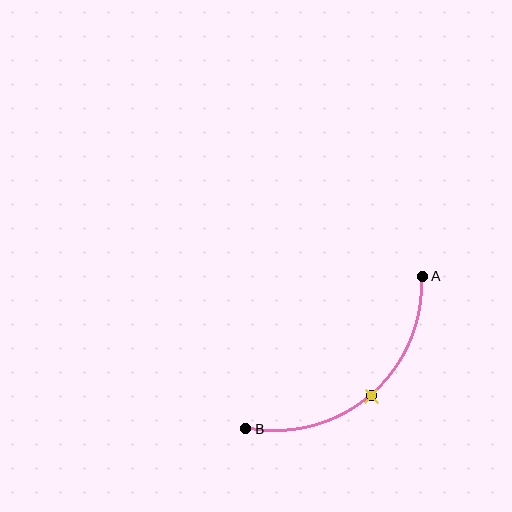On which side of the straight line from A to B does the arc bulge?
The arc bulges below and to the right of the straight line connecting A and B.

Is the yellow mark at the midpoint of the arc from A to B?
Yes. The yellow mark lies on the arc at equal arc-length from both A and B — it is the arc midpoint.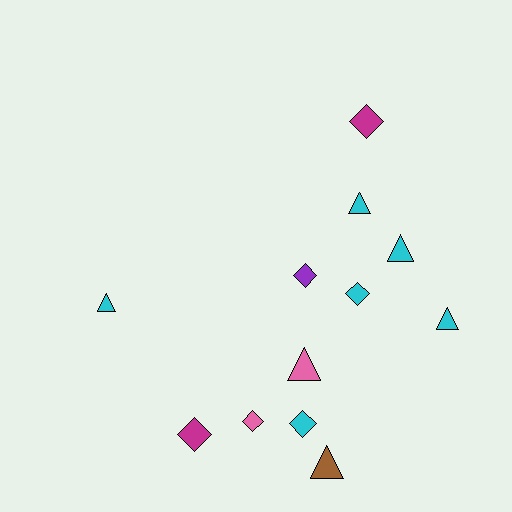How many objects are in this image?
There are 12 objects.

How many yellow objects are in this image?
There are no yellow objects.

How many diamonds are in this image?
There are 6 diamonds.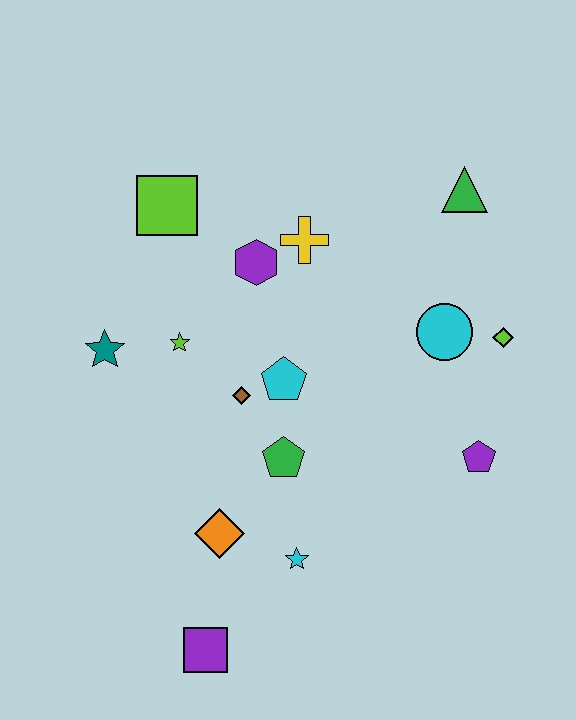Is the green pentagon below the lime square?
Yes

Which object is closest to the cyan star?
The orange diamond is closest to the cyan star.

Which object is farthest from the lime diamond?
The purple square is farthest from the lime diamond.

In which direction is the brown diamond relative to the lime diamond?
The brown diamond is to the left of the lime diamond.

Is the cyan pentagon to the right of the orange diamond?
Yes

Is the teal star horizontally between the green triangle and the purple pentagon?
No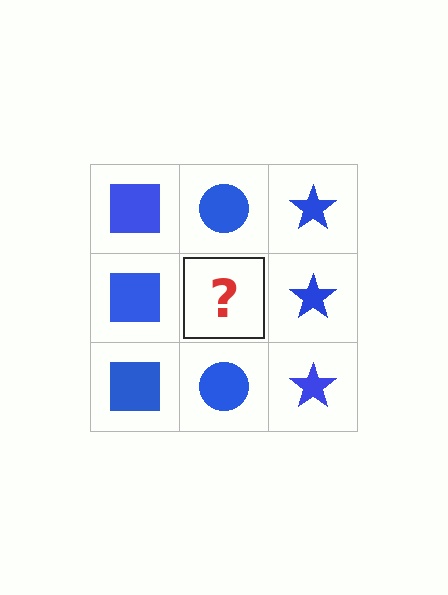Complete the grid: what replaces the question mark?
The question mark should be replaced with a blue circle.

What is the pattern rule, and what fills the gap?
The rule is that each column has a consistent shape. The gap should be filled with a blue circle.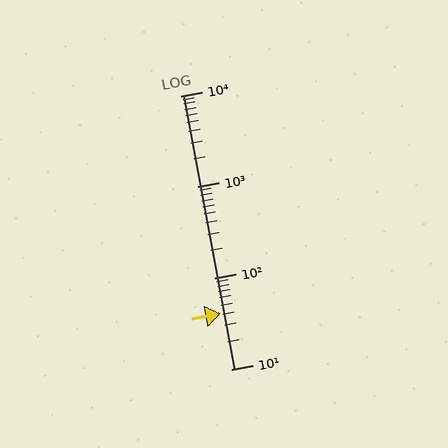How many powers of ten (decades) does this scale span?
The scale spans 3 decades, from 10 to 10000.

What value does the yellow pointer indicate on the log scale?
The pointer indicates approximately 41.